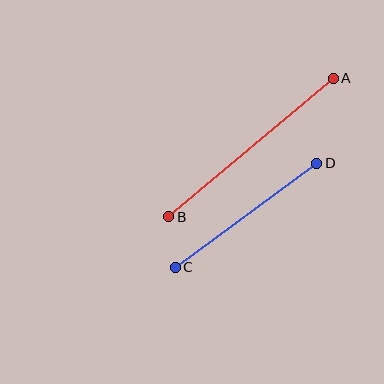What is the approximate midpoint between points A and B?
The midpoint is at approximately (251, 147) pixels.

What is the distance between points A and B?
The distance is approximately 215 pixels.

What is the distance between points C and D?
The distance is approximately 175 pixels.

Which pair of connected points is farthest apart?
Points A and B are farthest apart.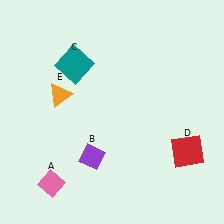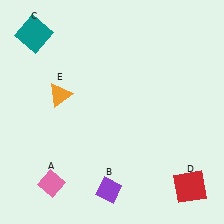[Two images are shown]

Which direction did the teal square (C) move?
The teal square (C) moved left.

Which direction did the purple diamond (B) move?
The purple diamond (B) moved down.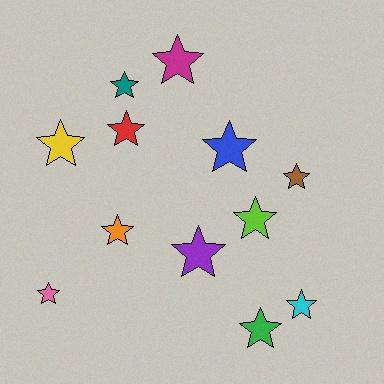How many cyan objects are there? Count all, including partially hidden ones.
There is 1 cyan object.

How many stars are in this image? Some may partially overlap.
There are 12 stars.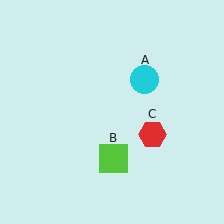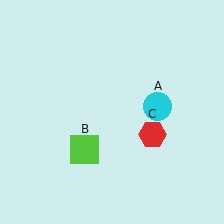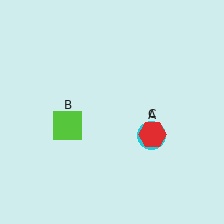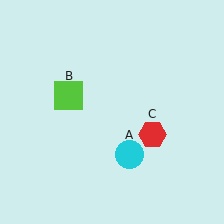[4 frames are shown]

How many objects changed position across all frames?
2 objects changed position: cyan circle (object A), lime square (object B).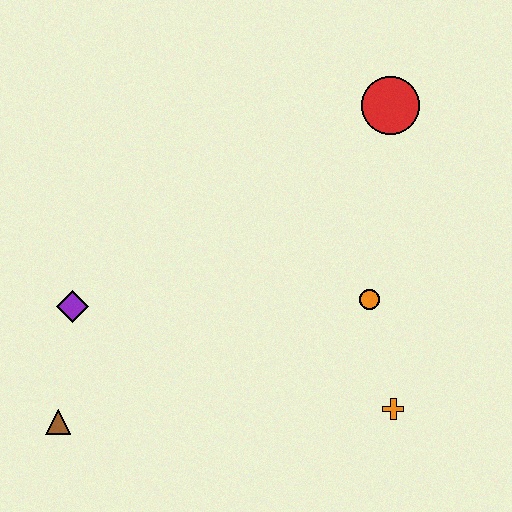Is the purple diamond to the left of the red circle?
Yes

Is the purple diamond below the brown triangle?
No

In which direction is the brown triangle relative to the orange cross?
The brown triangle is to the left of the orange cross.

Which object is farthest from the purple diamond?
The red circle is farthest from the purple diamond.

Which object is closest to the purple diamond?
The brown triangle is closest to the purple diamond.